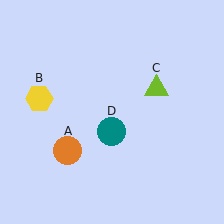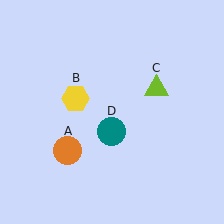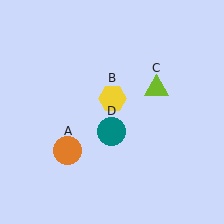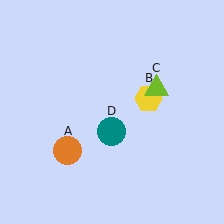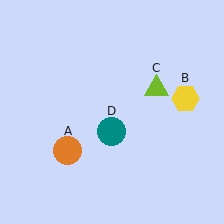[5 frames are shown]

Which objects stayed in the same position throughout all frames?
Orange circle (object A) and lime triangle (object C) and teal circle (object D) remained stationary.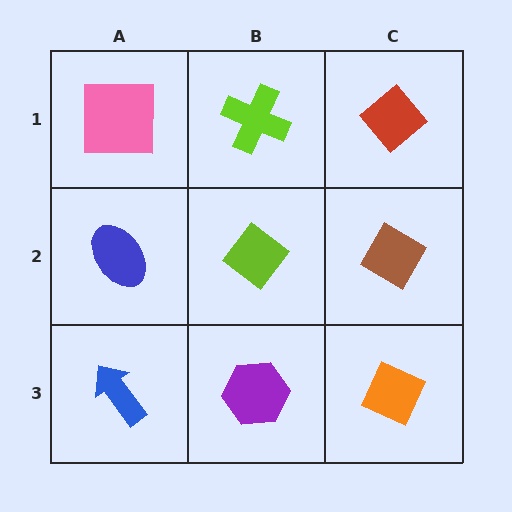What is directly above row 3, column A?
A blue ellipse.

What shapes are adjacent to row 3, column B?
A lime diamond (row 2, column B), a blue arrow (row 3, column A), an orange diamond (row 3, column C).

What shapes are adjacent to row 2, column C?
A red diamond (row 1, column C), an orange diamond (row 3, column C), a lime diamond (row 2, column B).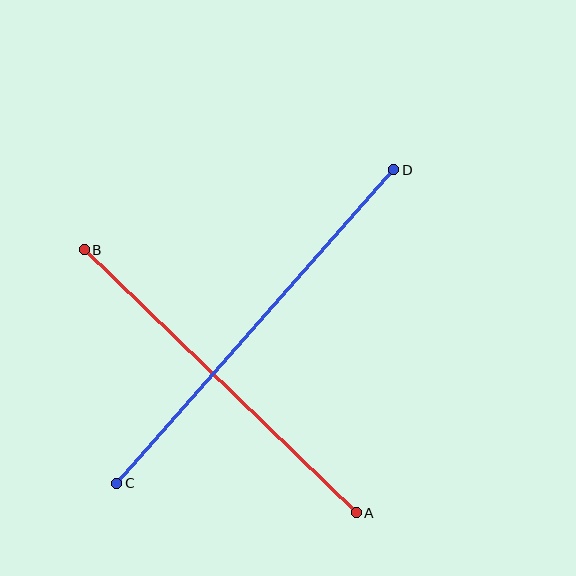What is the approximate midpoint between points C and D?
The midpoint is at approximately (255, 327) pixels.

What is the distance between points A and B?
The distance is approximately 378 pixels.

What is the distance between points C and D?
The distance is approximately 418 pixels.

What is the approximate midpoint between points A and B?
The midpoint is at approximately (220, 381) pixels.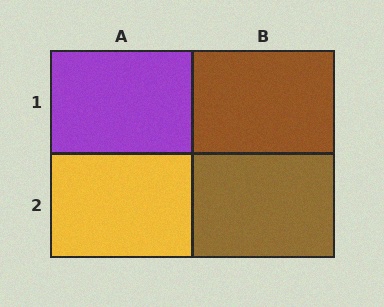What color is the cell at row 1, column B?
Brown.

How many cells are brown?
2 cells are brown.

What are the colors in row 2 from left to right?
Yellow, brown.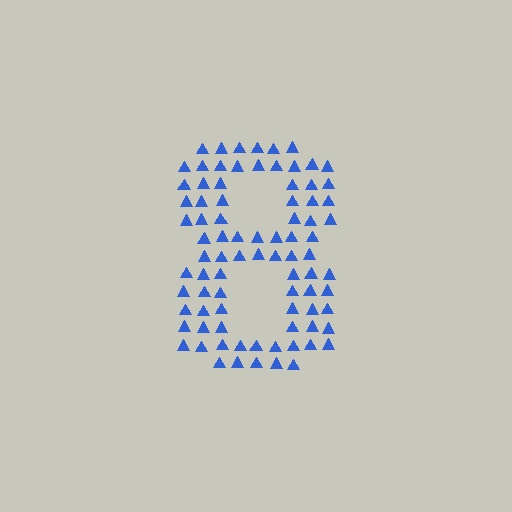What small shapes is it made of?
It is made of small triangles.